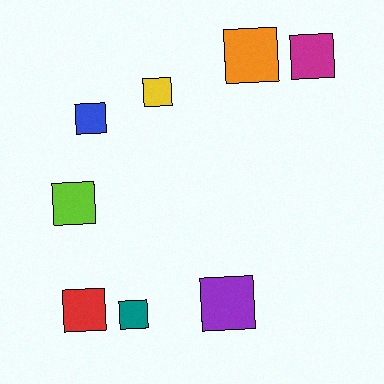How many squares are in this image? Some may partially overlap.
There are 8 squares.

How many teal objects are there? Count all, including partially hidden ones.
There is 1 teal object.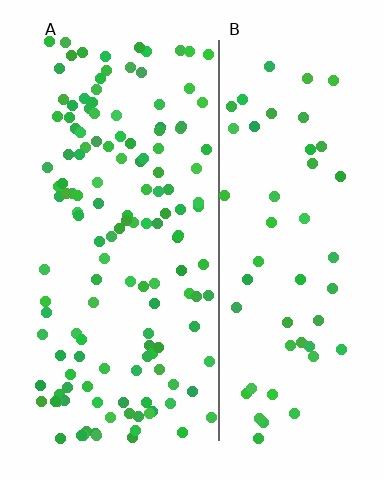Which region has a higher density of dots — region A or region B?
A (the left).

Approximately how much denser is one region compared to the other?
Approximately 2.5× — region A over region B.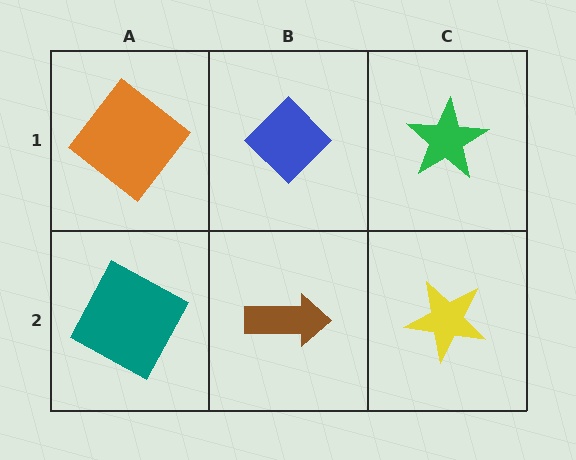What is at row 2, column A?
A teal square.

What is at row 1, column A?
An orange diamond.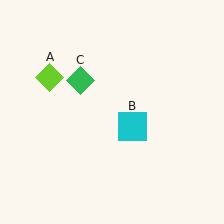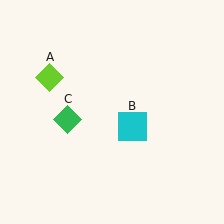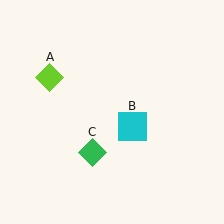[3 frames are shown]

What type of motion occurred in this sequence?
The green diamond (object C) rotated counterclockwise around the center of the scene.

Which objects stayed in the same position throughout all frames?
Lime diamond (object A) and cyan square (object B) remained stationary.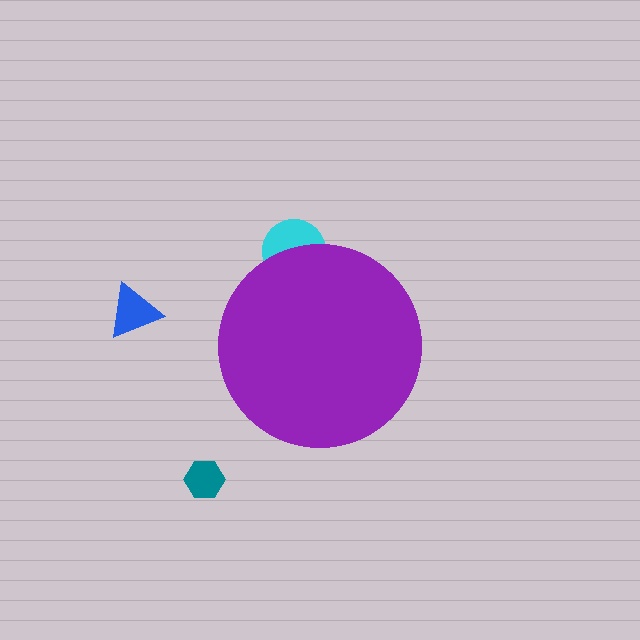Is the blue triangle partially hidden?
No, the blue triangle is fully visible.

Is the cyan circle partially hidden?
Yes, the cyan circle is partially hidden behind the purple circle.